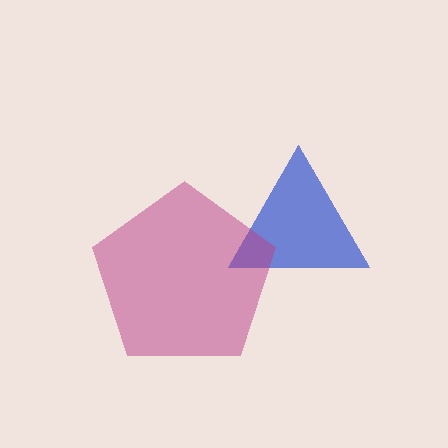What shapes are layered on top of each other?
The layered shapes are: a blue triangle, a magenta pentagon.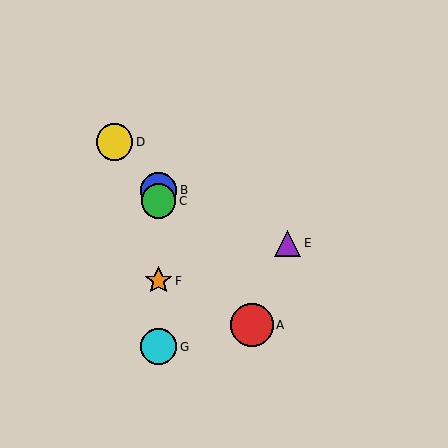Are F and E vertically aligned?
No, F is at x≈159 and E is at x≈288.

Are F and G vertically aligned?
Yes, both are at x≈159.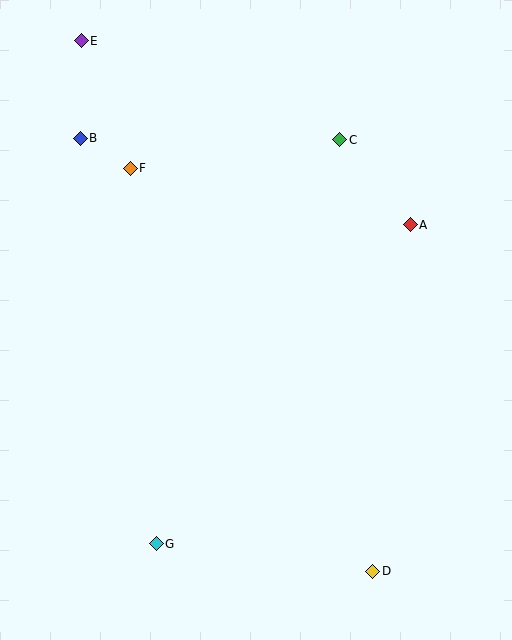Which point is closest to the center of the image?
Point A at (410, 225) is closest to the center.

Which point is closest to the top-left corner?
Point E is closest to the top-left corner.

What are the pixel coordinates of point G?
Point G is at (156, 544).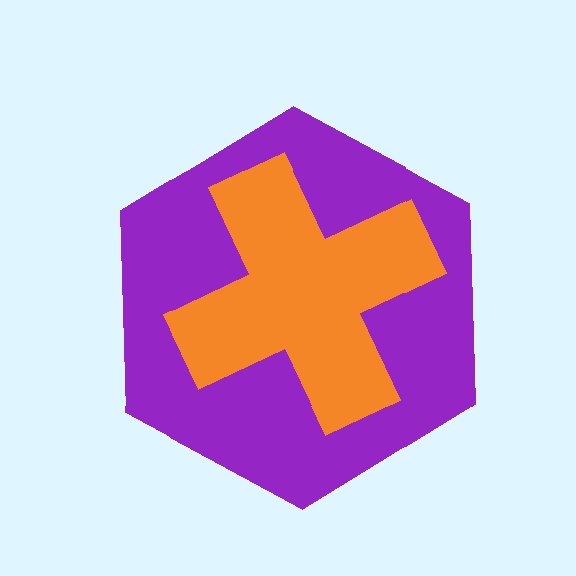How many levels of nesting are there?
2.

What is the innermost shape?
The orange cross.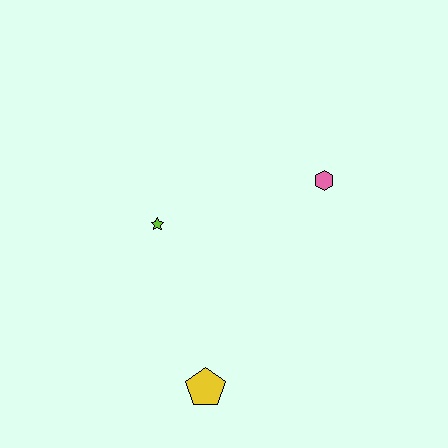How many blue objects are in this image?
There are no blue objects.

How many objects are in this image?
There are 3 objects.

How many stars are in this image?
There is 1 star.